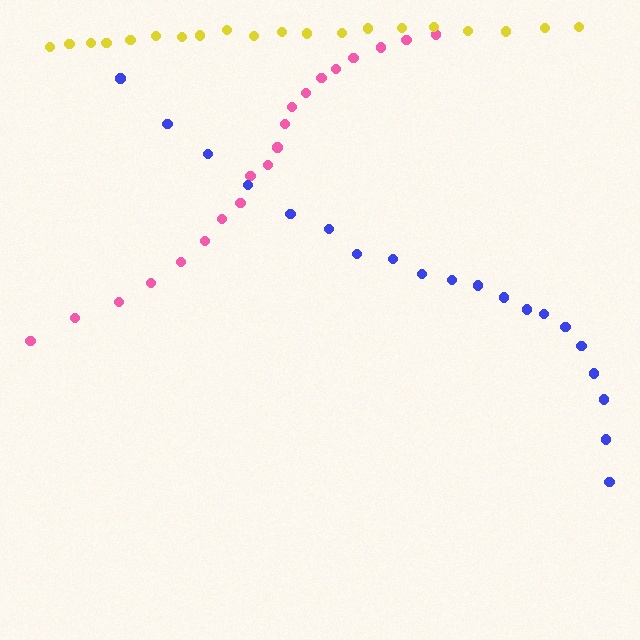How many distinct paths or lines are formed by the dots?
There are 3 distinct paths.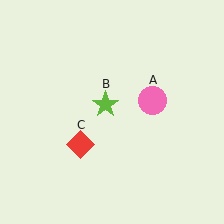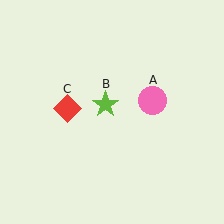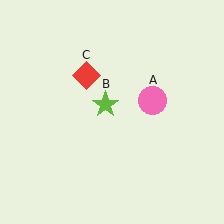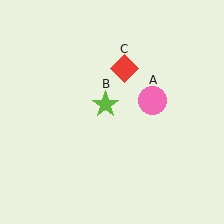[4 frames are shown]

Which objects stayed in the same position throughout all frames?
Pink circle (object A) and lime star (object B) remained stationary.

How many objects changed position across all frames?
1 object changed position: red diamond (object C).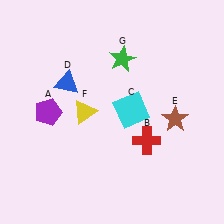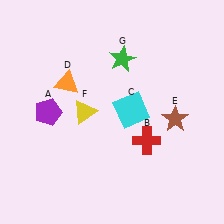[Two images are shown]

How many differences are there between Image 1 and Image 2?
There is 1 difference between the two images.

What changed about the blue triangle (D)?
In Image 1, D is blue. In Image 2, it changed to orange.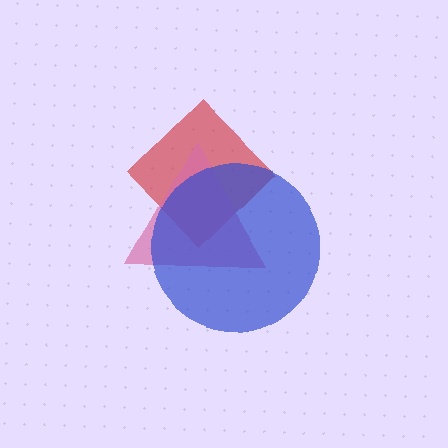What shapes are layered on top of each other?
The layered shapes are: a red diamond, a pink triangle, a blue circle.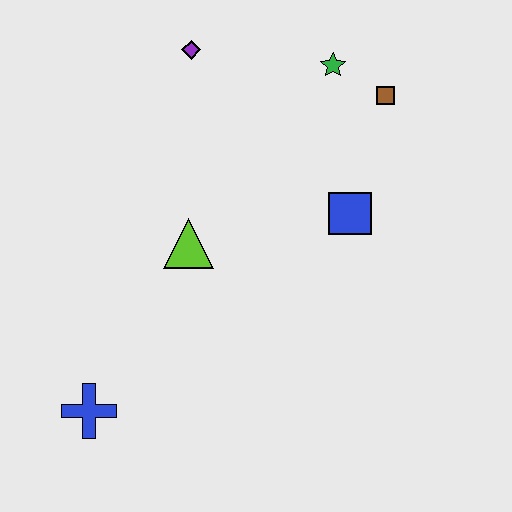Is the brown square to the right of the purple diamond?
Yes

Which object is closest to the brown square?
The green star is closest to the brown square.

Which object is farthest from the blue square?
The blue cross is farthest from the blue square.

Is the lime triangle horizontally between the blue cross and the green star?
Yes